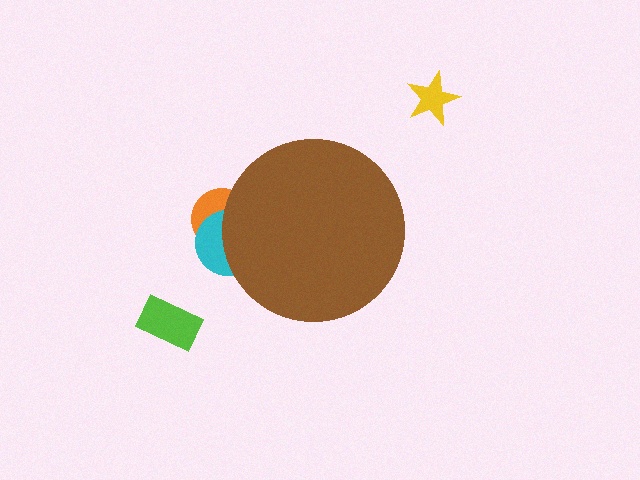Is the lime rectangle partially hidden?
No, the lime rectangle is fully visible.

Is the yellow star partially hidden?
No, the yellow star is fully visible.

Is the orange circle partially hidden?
Yes, the orange circle is partially hidden behind the brown circle.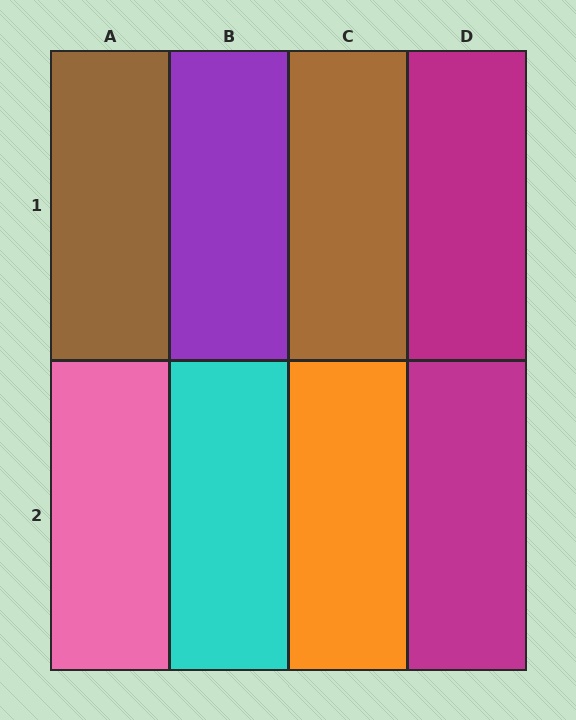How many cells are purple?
1 cell is purple.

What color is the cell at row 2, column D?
Magenta.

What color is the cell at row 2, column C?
Orange.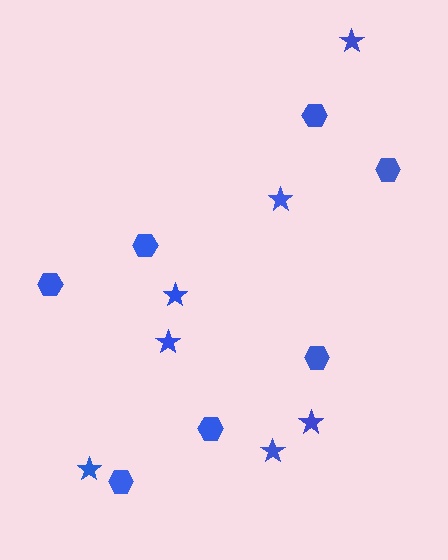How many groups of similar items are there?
There are 2 groups: one group of hexagons (7) and one group of stars (7).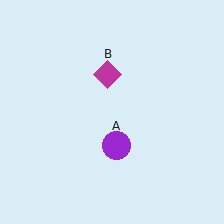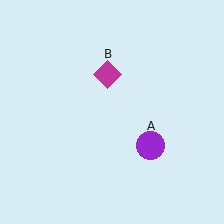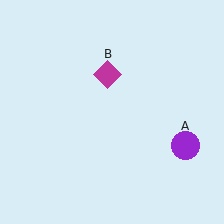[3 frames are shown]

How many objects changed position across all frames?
1 object changed position: purple circle (object A).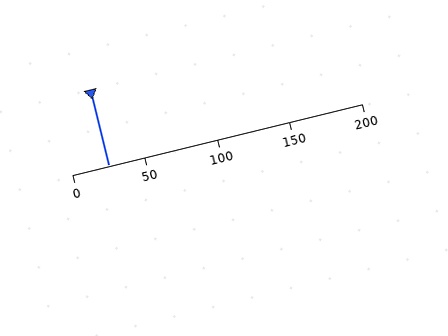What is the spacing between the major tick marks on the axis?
The major ticks are spaced 50 apart.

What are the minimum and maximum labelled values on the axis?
The axis runs from 0 to 200.